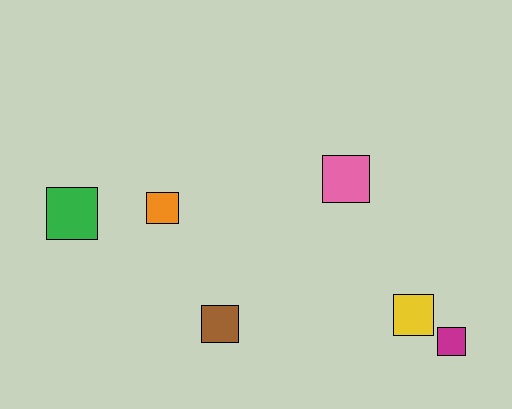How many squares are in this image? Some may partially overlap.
There are 6 squares.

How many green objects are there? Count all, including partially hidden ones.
There is 1 green object.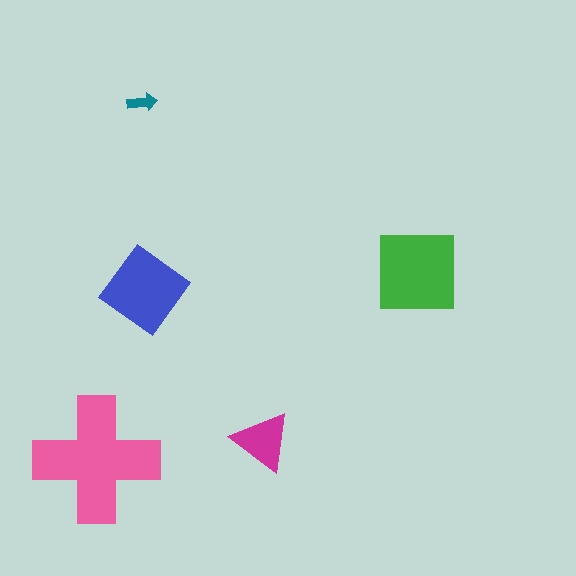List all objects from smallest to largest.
The teal arrow, the magenta triangle, the blue diamond, the green square, the pink cross.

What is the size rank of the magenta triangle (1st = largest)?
4th.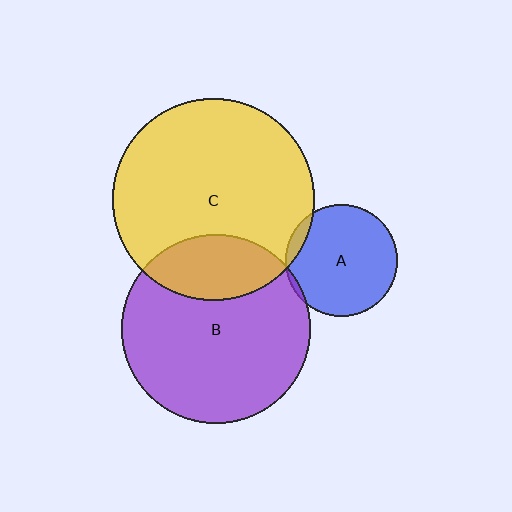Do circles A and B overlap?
Yes.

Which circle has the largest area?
Circle C (yellow).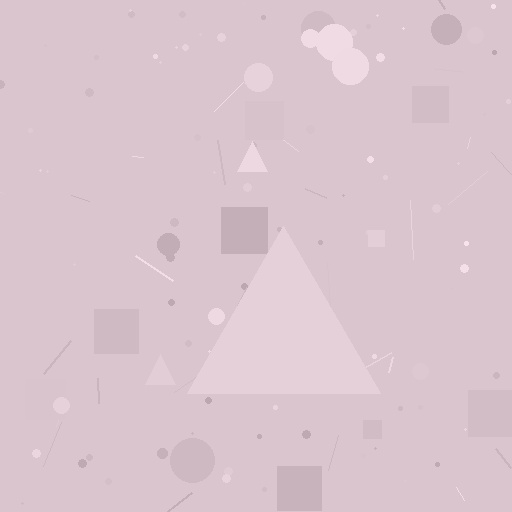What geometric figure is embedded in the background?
A triangle is embedded in the background.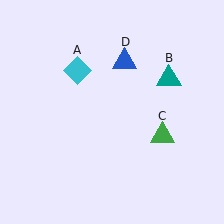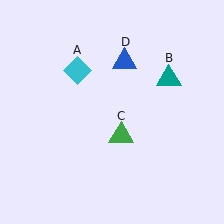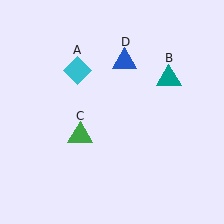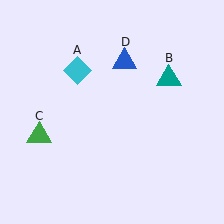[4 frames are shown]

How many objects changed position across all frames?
1 object changed position: green triangle (object C).